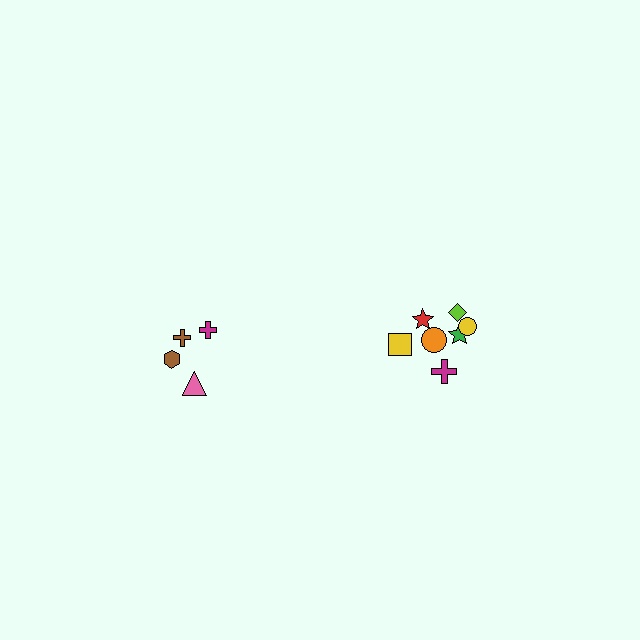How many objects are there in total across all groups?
There are 11 objects.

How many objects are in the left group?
There are 4 objects.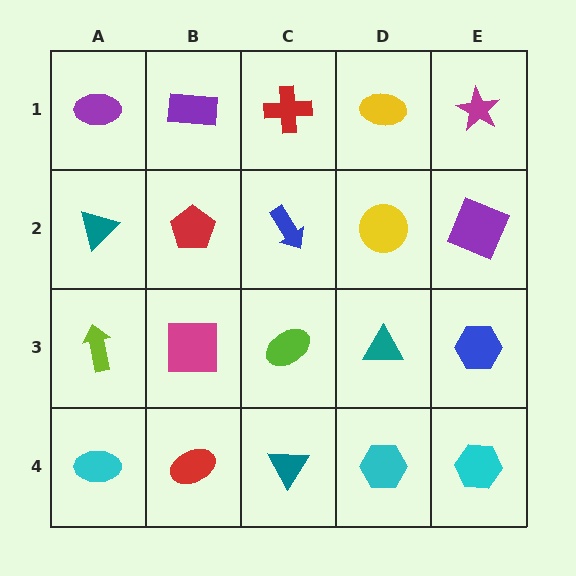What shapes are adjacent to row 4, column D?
A teal triangle (row 3, column D), a teal triangle (row 4, column C), a cyan hexagon (row 4, column E).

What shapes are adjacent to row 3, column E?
A purple square (row 2, column E), a cyan hexagon (row 4, column E), a teal triangle (row 3, column D).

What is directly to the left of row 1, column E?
A yellow ellipse.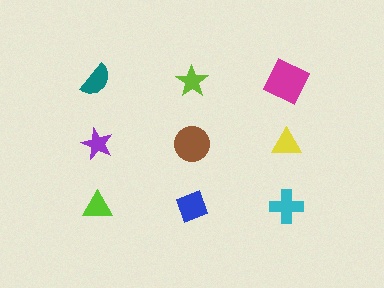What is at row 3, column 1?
A lime triangle.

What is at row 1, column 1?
A teal semicircle.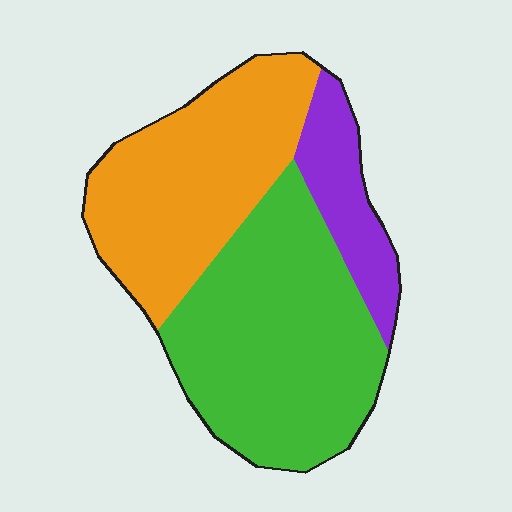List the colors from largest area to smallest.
From largest to smallest: green, orange, purple.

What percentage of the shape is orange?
Orange covers 38% of the shape.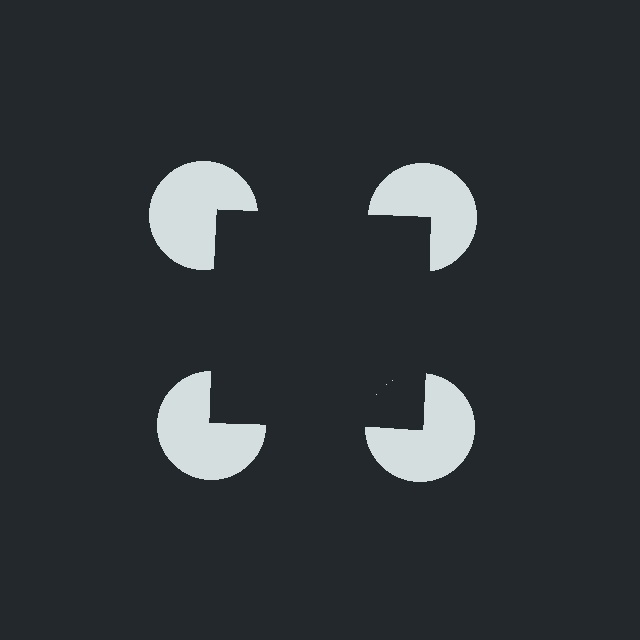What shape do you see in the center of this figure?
An illusory square — its edges are inferred from the aligned wedge cuts in the pac-man discs, not physically drawn.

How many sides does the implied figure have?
4 sides.